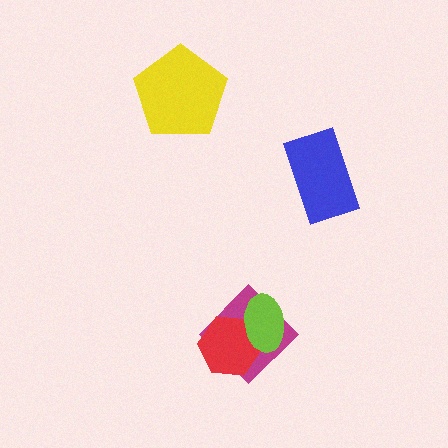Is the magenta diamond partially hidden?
Yes, it is partially covered by another shape.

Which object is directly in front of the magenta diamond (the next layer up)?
The red hexagon is directly in front of the magenta diamond.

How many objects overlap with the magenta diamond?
2 objects overlap with the magenta diamond.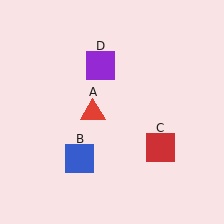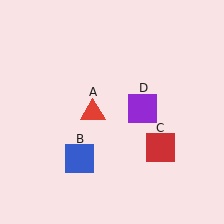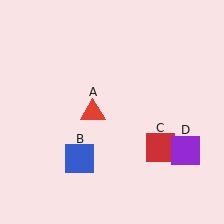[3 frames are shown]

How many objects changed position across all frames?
1 object changed position: purple square (object D).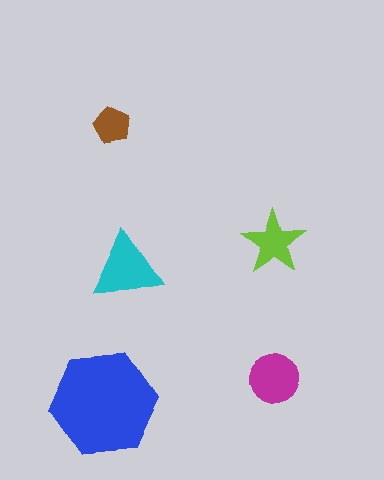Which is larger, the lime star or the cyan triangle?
The cyan triangle.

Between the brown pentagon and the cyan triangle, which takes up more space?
The cyan triangle.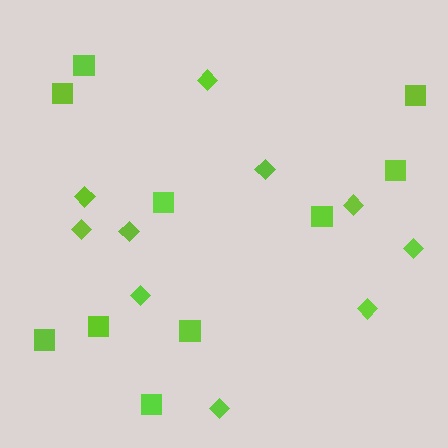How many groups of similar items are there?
There are 2 groups: one group of squares (10) and one group of diamonds (10).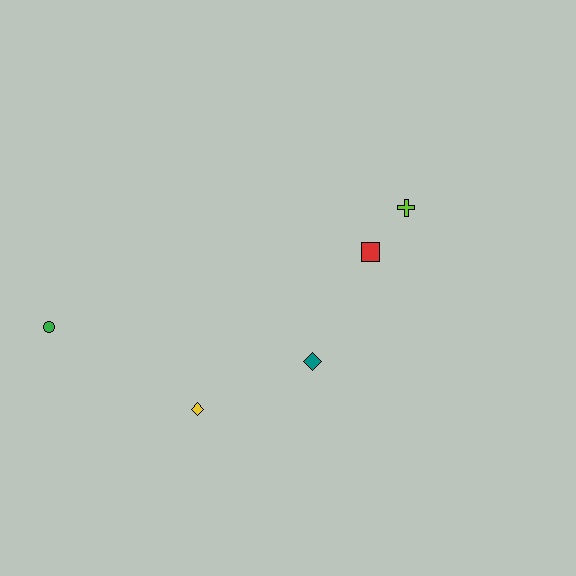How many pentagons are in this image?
There are no pentagons.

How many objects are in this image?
There are 5 objects.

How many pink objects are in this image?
There are no pink objects.